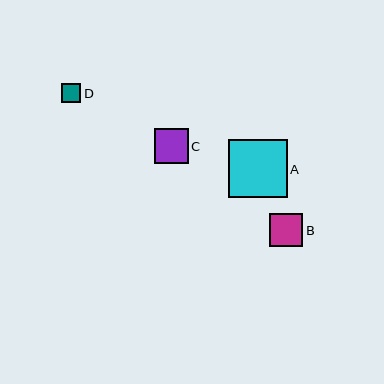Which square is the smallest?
Square D is the smallest with a size of approximately 19 pixels.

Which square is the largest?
Square A is the largest with a size of approximately 58 pixels.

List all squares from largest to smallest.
From largest to smallest: A, C, B, D.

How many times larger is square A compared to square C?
Square A is approximately 1.7 times the size of square C.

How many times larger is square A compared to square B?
Square A is approximately 1.8 times the size of square B.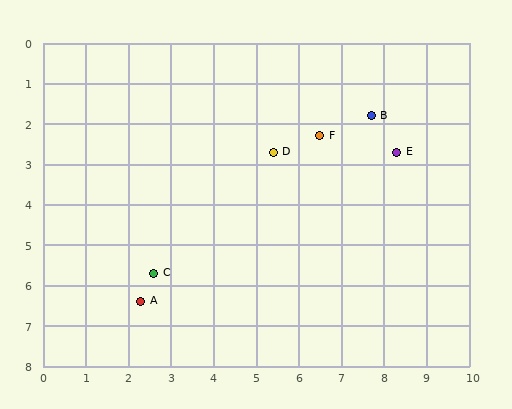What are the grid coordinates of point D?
Point D is at approximately (5.4, 2.7).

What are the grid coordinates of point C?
Point C is at approximately (2.6, 5.7).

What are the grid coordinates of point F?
Point F is at approximately (6.5, 2.3).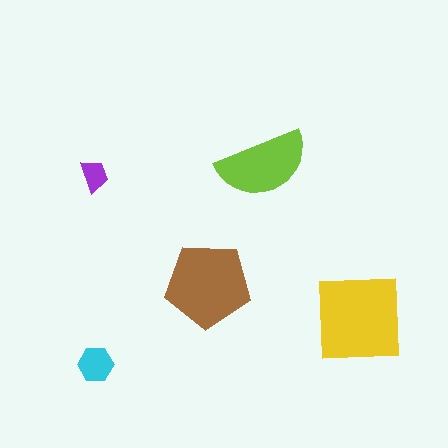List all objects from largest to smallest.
The yellow square, the brown pentagon, the lime semicircle, the cyan hexagon, the purple trapezoid.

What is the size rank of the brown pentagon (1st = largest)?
2nd.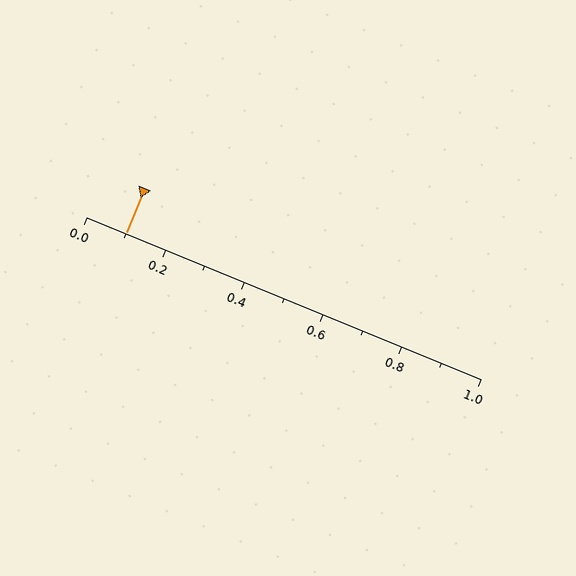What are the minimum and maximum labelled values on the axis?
The axis runs from 0.0 to 1.0.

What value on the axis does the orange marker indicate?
The marker indicates approximately 0.1.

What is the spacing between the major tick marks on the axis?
The major ticks are spaced 0.2 apart.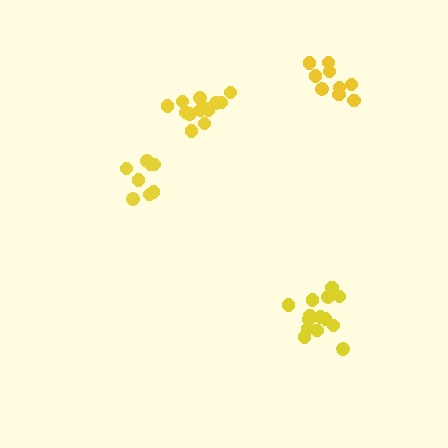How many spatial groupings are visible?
There are 4 spatial groupings.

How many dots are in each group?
Group 1: 9 dots, Group 2: 14 dots, Group 3: 14 dots, Group 4: 8 dots (45 total).